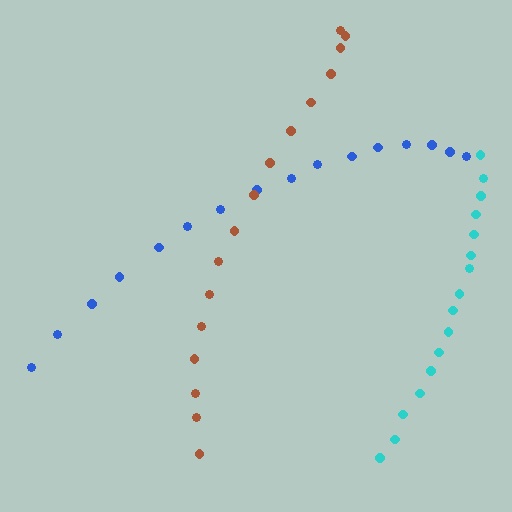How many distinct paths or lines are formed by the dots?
There are 3 distinct paths.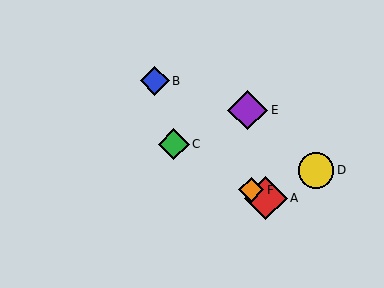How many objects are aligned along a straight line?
3 objects (A, C, F) are aligned along a straight line.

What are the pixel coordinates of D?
Object D is at (316, 170).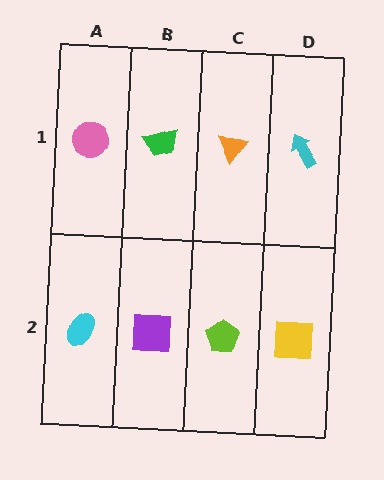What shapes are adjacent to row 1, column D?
A yellow square (row 2, column D), an orange triangle (row 1, column C).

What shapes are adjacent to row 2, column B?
A green trapezoid (row 1, column B), a cyan ellipse (row 2, column A), a lime pentagon (row 2, column C).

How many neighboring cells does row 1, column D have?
2.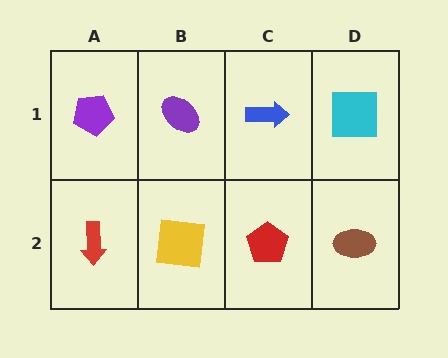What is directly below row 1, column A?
A red arrow.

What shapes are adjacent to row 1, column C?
A red pentagon (row 2, column C), a purple ellipse (row 1, column B), a cyan square (row 1, column D).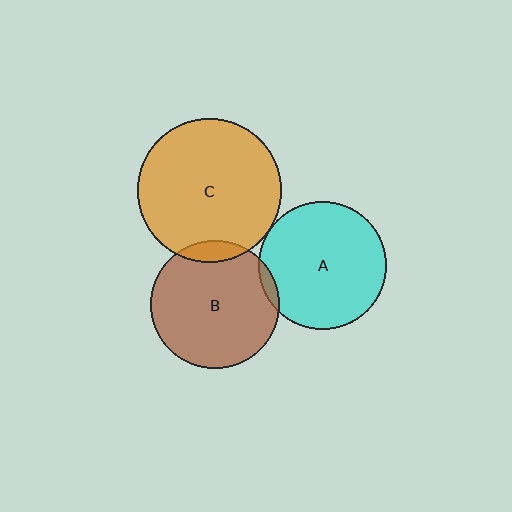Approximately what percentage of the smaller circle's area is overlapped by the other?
Approximately 5%.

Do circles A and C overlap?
Yes.